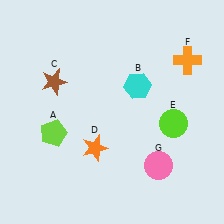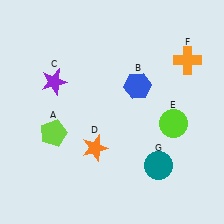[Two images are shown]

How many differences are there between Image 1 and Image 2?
There are 3 differences between the two images.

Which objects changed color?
B changed from cyan to blue. C changed from brown to purple. G changed from pink to teal.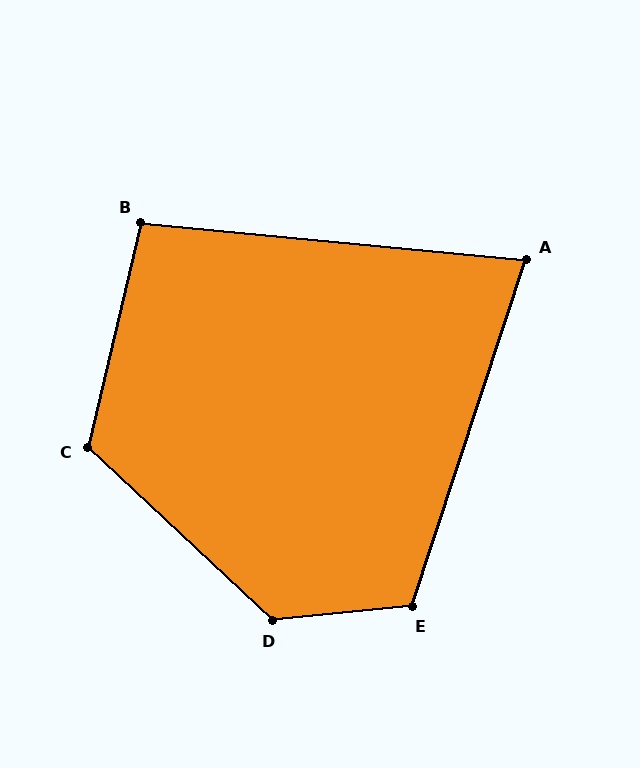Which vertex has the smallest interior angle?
A, at approximately 77 degrees.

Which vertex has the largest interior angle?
D, at approximately 131 degrees.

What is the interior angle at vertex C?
Approximately 120 degrees (obtuse).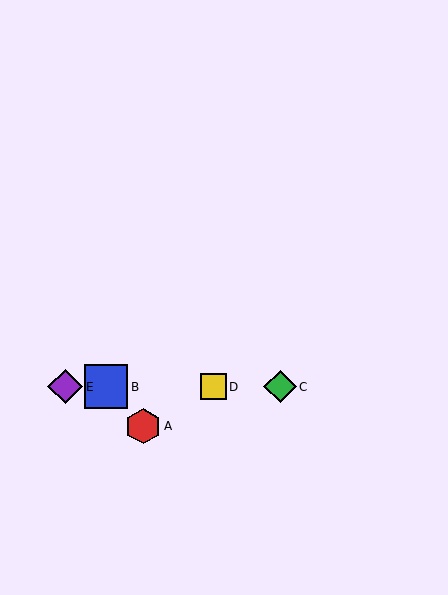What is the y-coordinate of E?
Object E is at y≈387.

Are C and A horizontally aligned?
No, C is at y≈387 and A is at y≈426.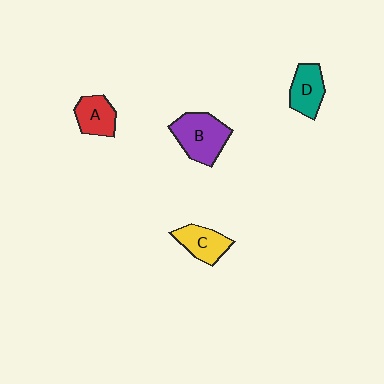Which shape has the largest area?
Shape B (purple).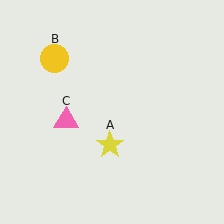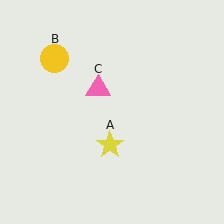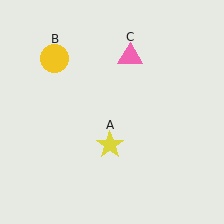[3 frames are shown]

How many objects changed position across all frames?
1 object changed position: pink triangle (object C).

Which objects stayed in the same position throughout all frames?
Yellow star (object A) and yellow circle (object B) remained stationary.